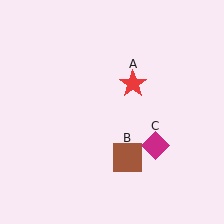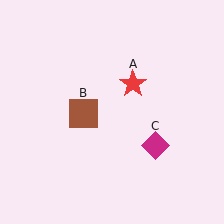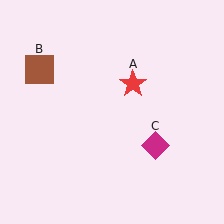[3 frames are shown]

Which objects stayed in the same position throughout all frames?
Red star (object A) and magenta diamond (object C) remained stationary.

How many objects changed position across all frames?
1 object changed position: brown square (object B).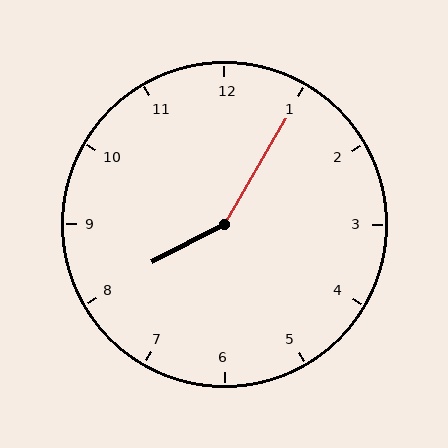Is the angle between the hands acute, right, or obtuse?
It is obtuse.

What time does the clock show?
8:05.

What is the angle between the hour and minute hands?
Approximately 148 degrees.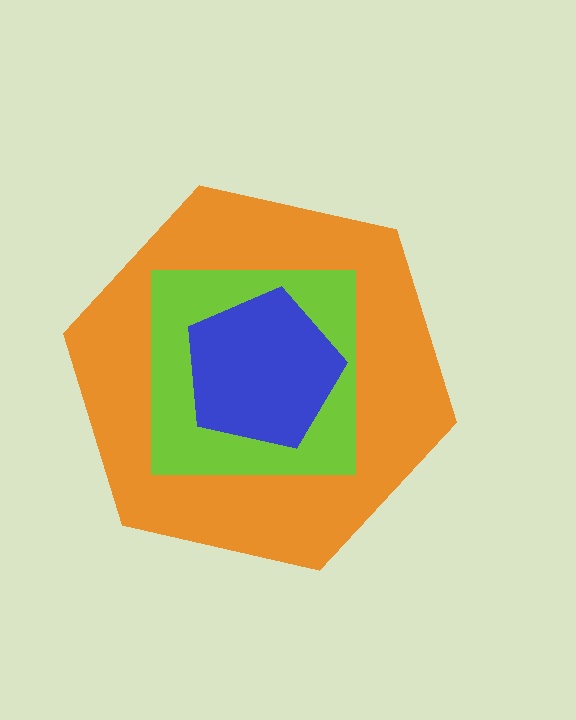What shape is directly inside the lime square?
The blue pentagon.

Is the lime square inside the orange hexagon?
Yes.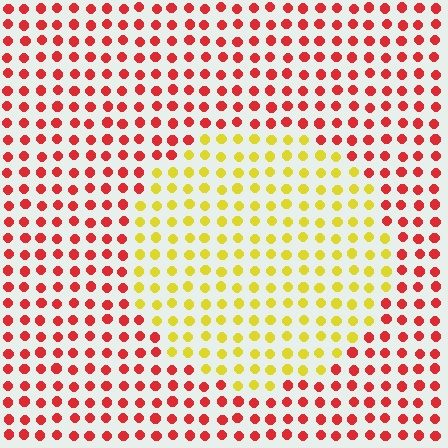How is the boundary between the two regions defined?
The boundary is defined purely by a slight shift in hue (about 61 degrees). Spacing, size, and orientation are identical on both sides.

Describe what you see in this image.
The image is filled with small red elements in a uniform arrangement. A circle-shaped region is visible where the elements are tinted to a slightly different hue, forming a subtle color boundary.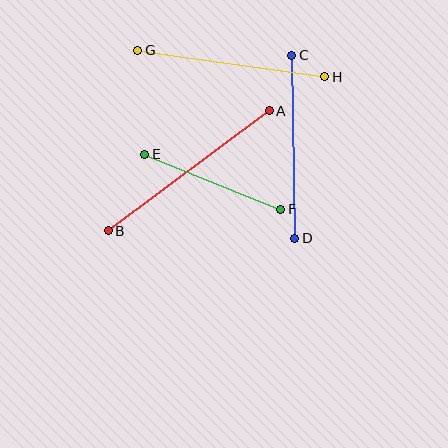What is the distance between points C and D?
The distance is approximately 183 pixels.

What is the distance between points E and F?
The distance is approximately 147 pixels.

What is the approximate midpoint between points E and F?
The midpoint is at approximately (213, 182) pixels.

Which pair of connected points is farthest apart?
Points A and B are farthest apart.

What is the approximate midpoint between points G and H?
The midpoint is at approximately (231, 63) pixels.